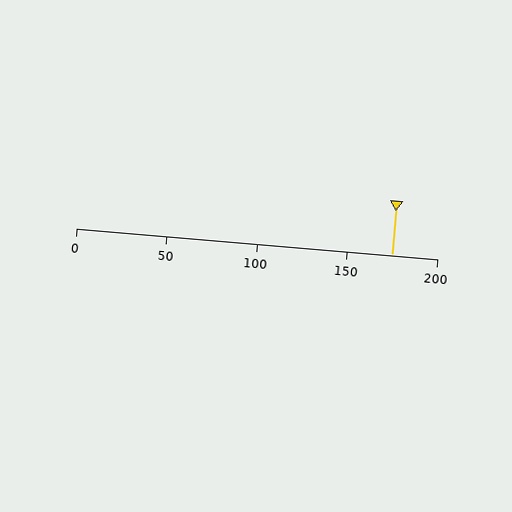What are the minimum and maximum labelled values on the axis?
The axis runs from 0 to 200.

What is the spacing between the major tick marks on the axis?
The major ticks are spaced 50 apart.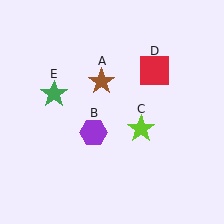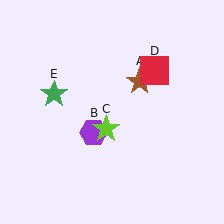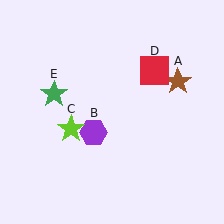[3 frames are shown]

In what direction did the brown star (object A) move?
The brown star (object A) moved right.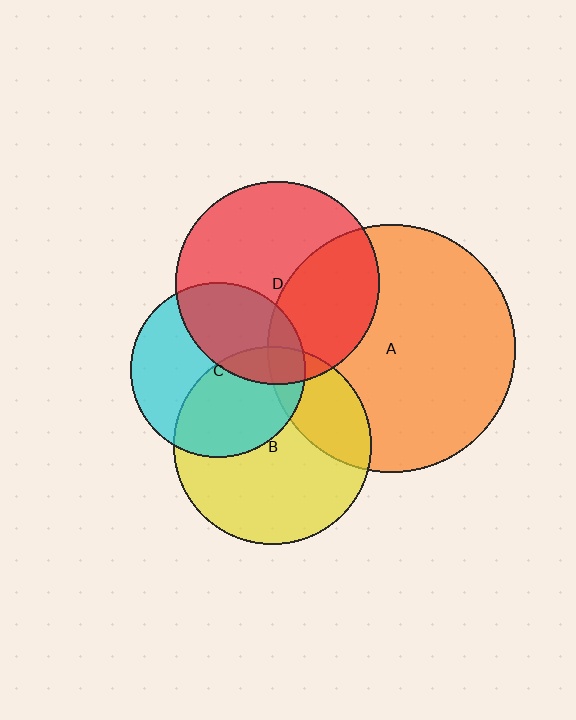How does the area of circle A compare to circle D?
Approximately 1.5 times.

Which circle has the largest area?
Circle A (orange).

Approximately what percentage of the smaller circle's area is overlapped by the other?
Approximately 35%.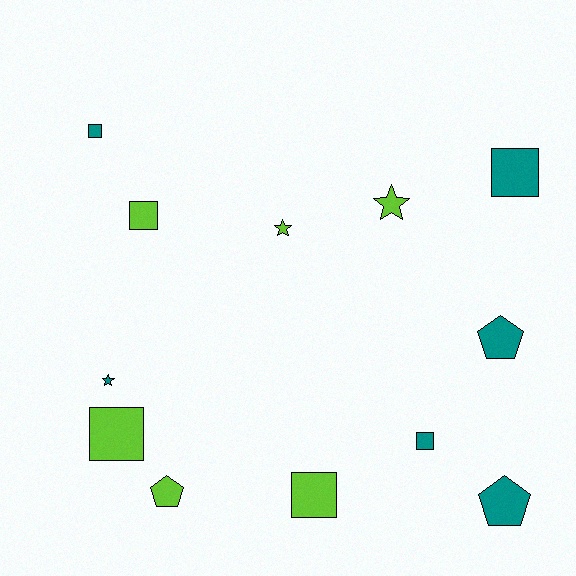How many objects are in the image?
There are 12 objects.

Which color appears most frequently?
Lime, with 6 objects.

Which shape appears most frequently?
Square, with 6 objects.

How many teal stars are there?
There is 1 teal star.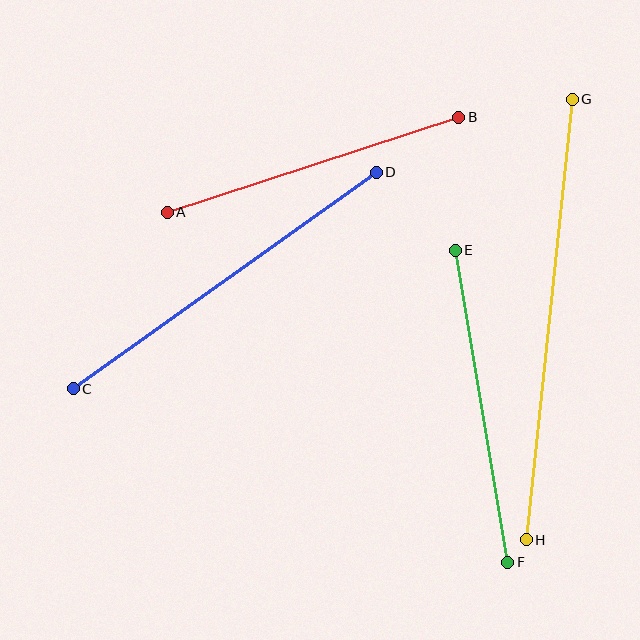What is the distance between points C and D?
The distance is approximately 373 pixels.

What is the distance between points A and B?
The distance is approximately 307 pixels.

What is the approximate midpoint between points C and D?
The midpoint is at approximately (225, 280) pixels.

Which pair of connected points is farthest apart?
Points G and H are farthest apart.